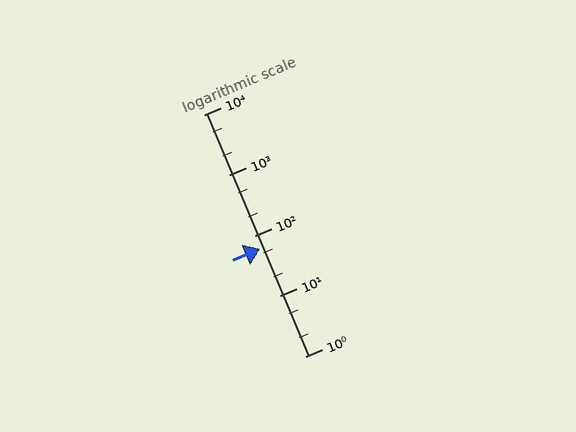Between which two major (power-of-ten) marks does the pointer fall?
The pointer is between 10 and 100.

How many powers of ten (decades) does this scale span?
The scale spans 4 decades, from 1 to 10000.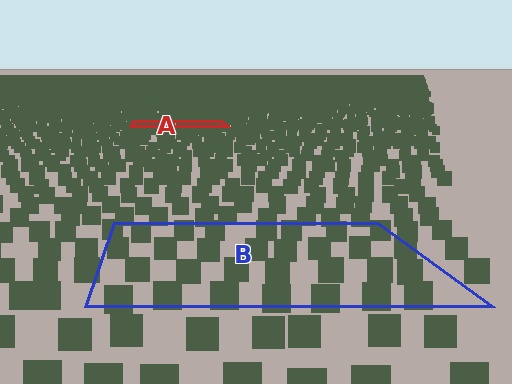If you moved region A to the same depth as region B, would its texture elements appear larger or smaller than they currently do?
They would appear larger. At a closer depth, the same texture elements are projected at a bigger on-screen size.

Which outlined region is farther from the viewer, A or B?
Region A is farther from the viewer — the texture elements inside it appear smaller and more densely packed.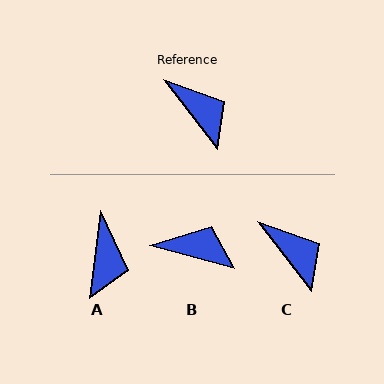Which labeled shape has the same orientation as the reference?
C.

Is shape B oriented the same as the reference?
No, it is off by about 37 degrees.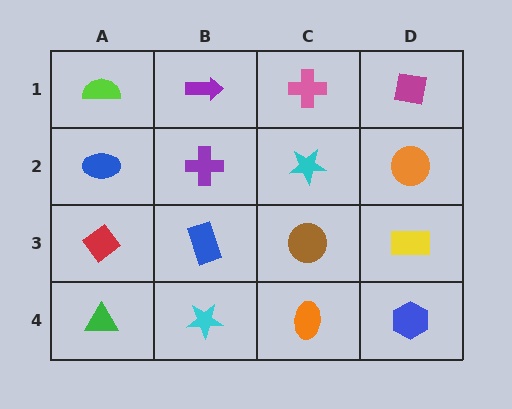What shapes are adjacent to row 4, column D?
A yellow rectangle (row 3, column D), an orange ellipse (row 4, column C).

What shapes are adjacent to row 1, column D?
An orange circle (row 2, column D), a pink cross (row 1, column C).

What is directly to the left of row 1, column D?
A pink cross.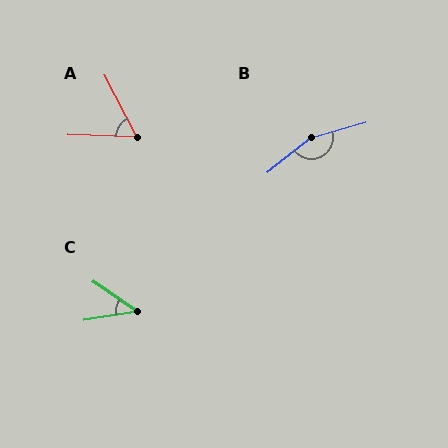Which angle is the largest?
B, at approximately 157 degrees.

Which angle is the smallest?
C, at approximately 43 degrees.